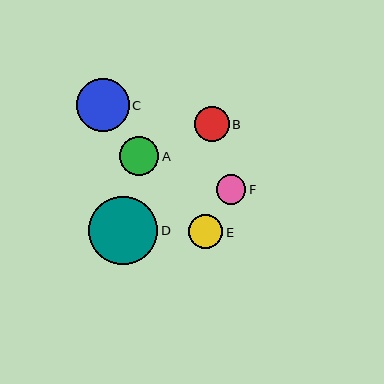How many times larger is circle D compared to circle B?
Circle D is approximately 2.0 times the size of circle B.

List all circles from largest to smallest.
From largest to smallest: D, C, A, B, E, F.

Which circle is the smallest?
Circle F is the smallest with a size of approximately 30 pixels.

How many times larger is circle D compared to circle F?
Circle D is approximately 2.3 times the size of circle F.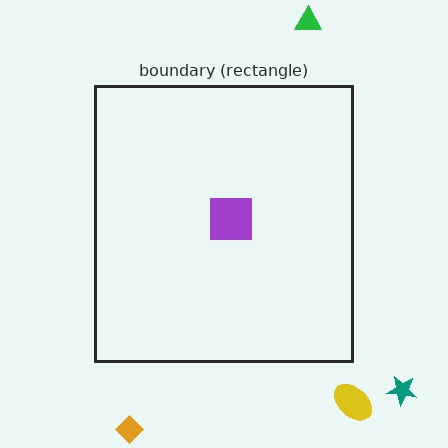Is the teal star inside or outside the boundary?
Outside.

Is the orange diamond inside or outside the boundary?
Outside.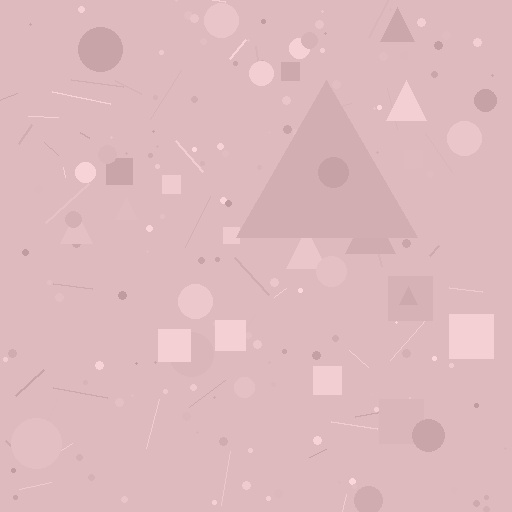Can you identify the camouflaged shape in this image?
The camouflaged shape is a triangle.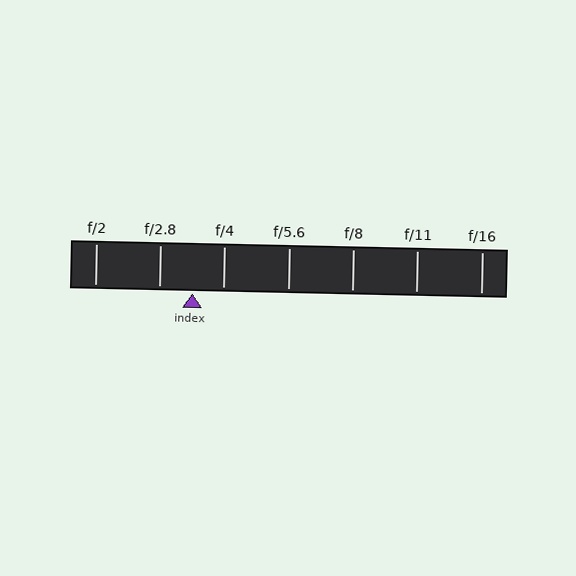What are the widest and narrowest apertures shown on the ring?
The widest aperture shown is f/2 and the narrowest is f/16.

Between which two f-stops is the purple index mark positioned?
The index mark is between f/2.8 and f/4.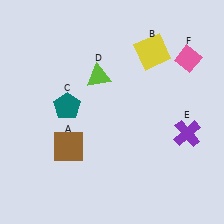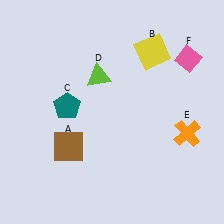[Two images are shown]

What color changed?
The cross (E) changed from purple in Image 1 to orange in Image 2.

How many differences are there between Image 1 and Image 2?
There is 1 difference between the two images.